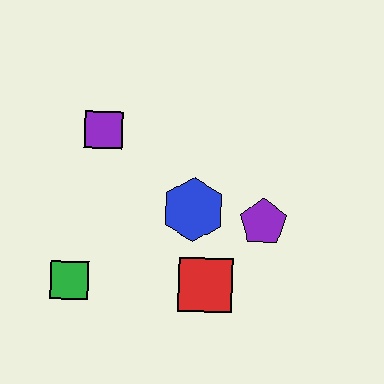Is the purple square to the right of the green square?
Yes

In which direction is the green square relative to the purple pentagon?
The green square is to the left of the purple pentagon.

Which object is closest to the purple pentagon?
The blue hexagon is closest to the purple pentagon.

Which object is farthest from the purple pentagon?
The green square is farthest from the purple pentagon.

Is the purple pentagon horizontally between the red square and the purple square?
No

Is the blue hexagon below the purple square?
Yes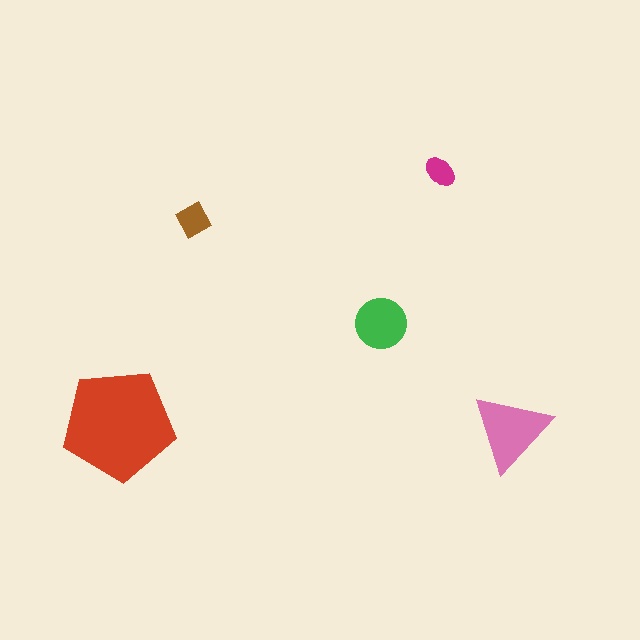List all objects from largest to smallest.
The red pentagon, the pink triangle, the green circle, the brown square, the magenta ellipse.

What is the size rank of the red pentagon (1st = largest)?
1st.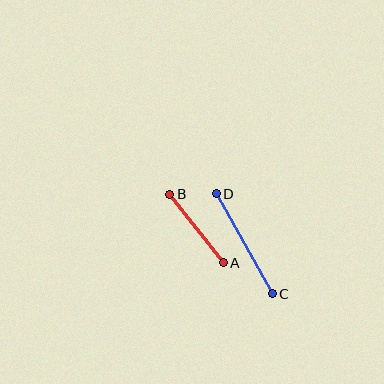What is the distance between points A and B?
The distance is approximately 87 pixels.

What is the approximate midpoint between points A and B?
The midpoint is at approximately (197, 229) pixels.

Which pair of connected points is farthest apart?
Points C and D are farthest apart.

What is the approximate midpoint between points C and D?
The midpoint is at approximately (244, 244) pixels.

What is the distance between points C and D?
The distance is approximately 115 pixels.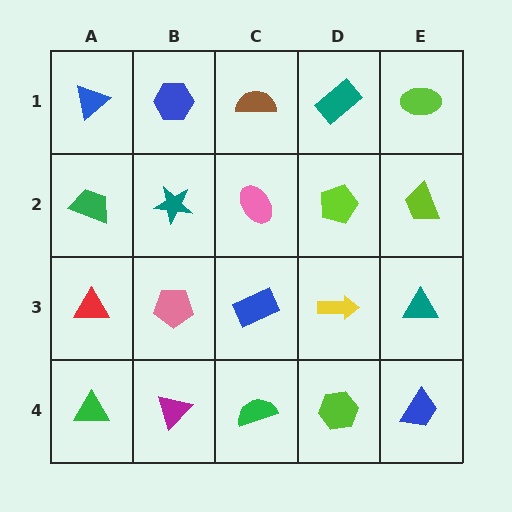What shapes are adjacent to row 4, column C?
A blue rectangle (row 3, column C), a magenta triangle (row 4, column B), a lime hexagon (row 4, column D).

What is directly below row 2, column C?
A blue rectangle.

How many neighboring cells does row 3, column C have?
4.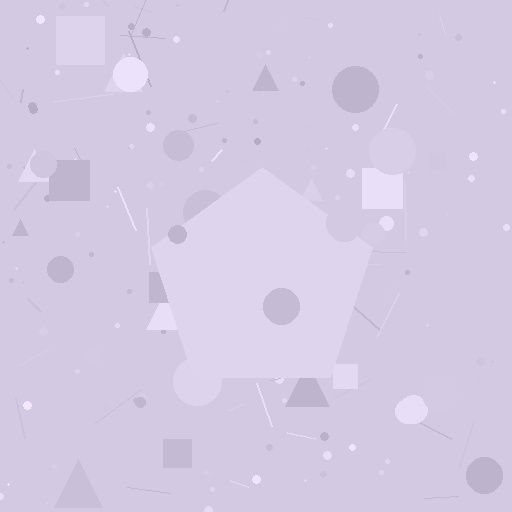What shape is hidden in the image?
A pentagon is hidden in the image.